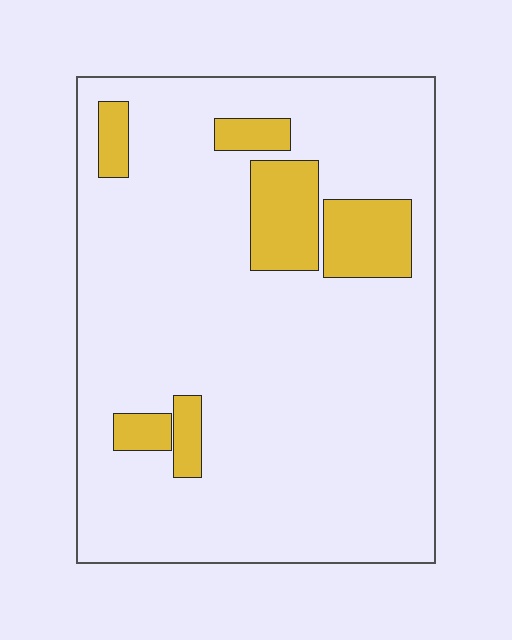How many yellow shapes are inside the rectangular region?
6.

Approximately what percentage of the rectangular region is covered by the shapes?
Approximately 15%.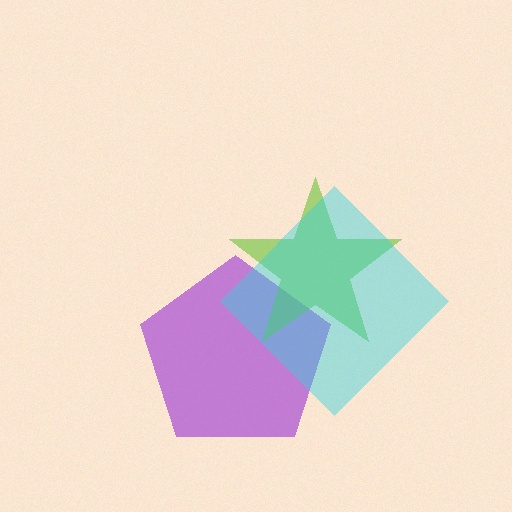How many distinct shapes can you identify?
There are 3 distinct shapes: a purple pentagon, a lime star, a cyan diamond.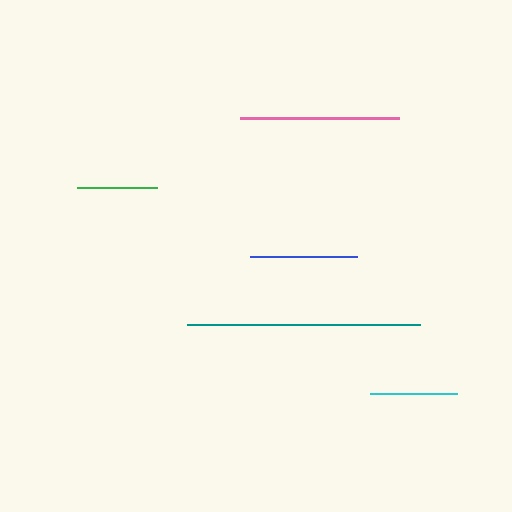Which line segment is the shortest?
The green line is the shortest at approximately 80 pixels.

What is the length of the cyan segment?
The cyan segment is approximately 87 pixels long.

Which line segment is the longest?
The teal line is the longest at approximately 234 pixels.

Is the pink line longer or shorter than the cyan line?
The pink line is longer than the cyan line.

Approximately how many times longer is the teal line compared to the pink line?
The teal line is approximately 1.5 times the length of the pink line.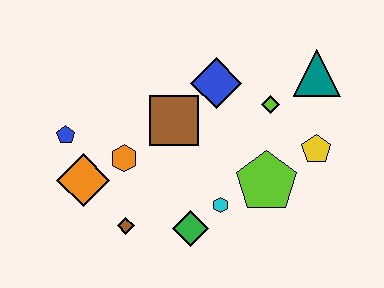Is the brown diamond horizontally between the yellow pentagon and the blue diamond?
No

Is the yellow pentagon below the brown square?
Yes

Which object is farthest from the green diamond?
The teal triangle is farthest from the green diamond.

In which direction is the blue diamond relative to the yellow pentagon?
The blue diamond is to the left of the yellow pentagon.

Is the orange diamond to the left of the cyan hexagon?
Yes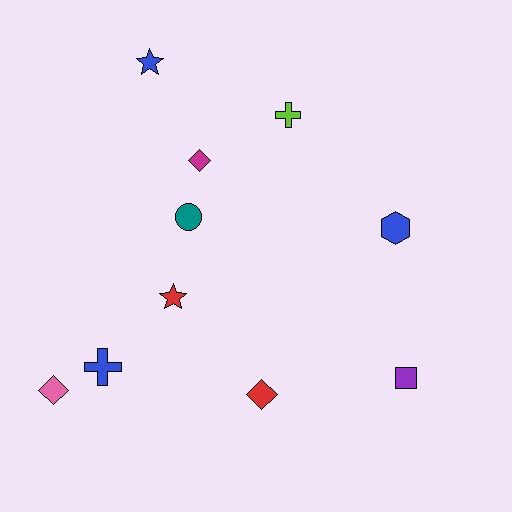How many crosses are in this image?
There are 2 crosses.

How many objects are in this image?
There are 10 objects.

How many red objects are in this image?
There are 2 red objects.